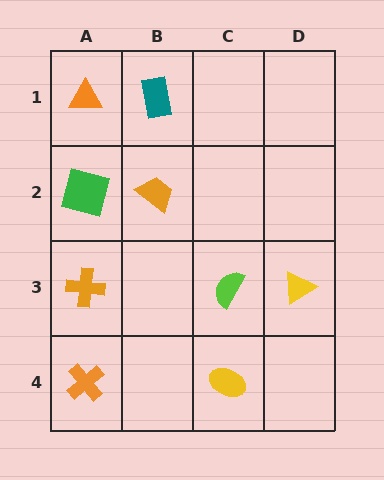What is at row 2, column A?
A green square.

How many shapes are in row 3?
3 shapes.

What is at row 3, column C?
A lime semicircle.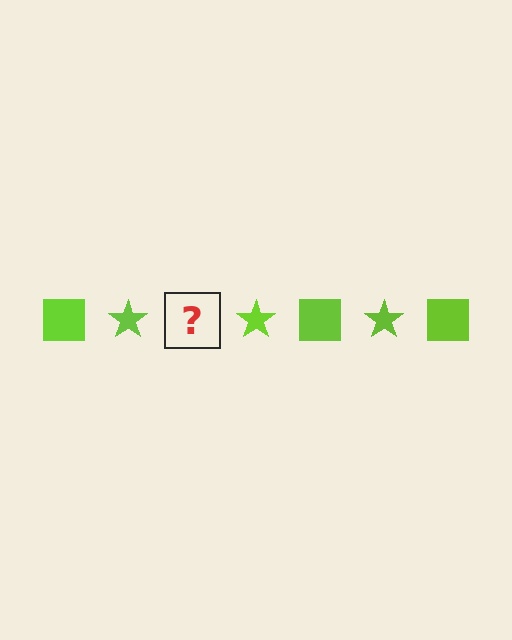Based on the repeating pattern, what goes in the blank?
The blank should be a lime square.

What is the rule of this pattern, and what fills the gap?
The rule is that the pattern cycles through square, star shapes in lime. The gap should be filled with a lime square.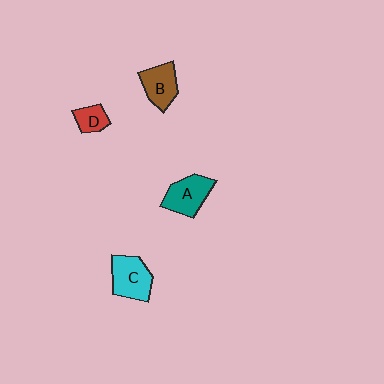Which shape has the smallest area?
Shape D (red).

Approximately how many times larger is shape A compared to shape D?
Approximately 1.9 times.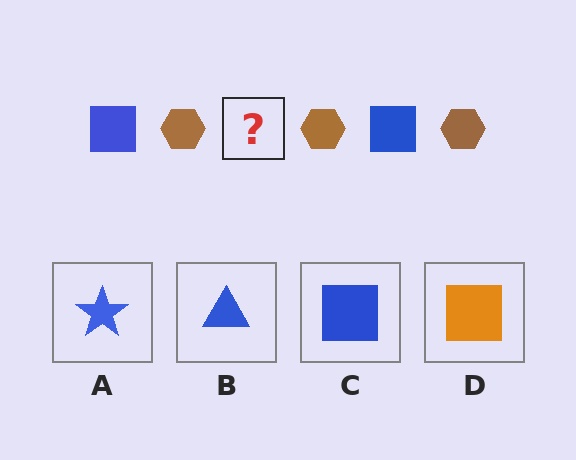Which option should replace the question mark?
Option C.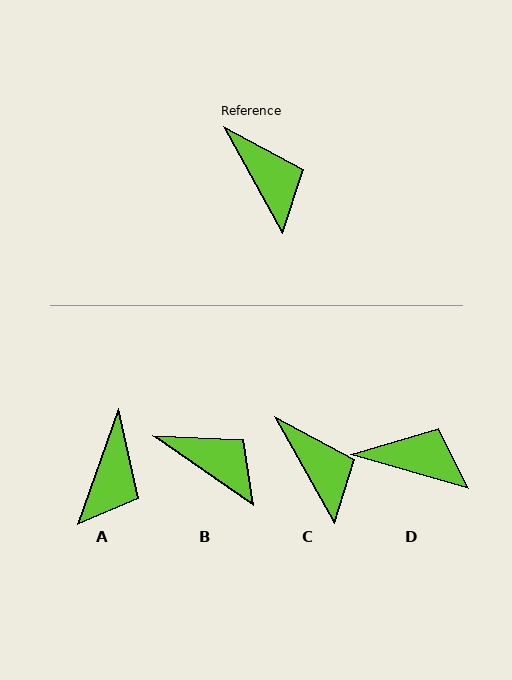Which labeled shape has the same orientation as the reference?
C.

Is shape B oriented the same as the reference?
No, it is off by about 26 degrees.